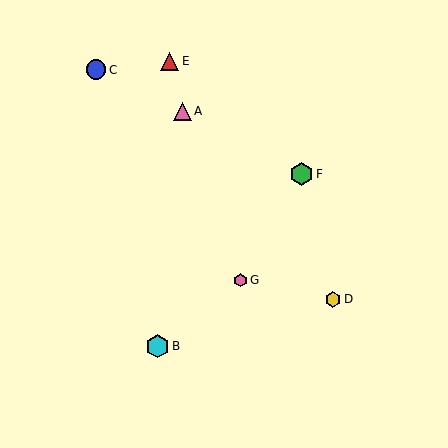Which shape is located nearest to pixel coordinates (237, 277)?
The pink hexagon (labeled G) at (241, 280) is nearest to that location.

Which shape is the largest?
The cyan hexagon (labeled B) is the largest.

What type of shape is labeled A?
Shape A is a pink triangle.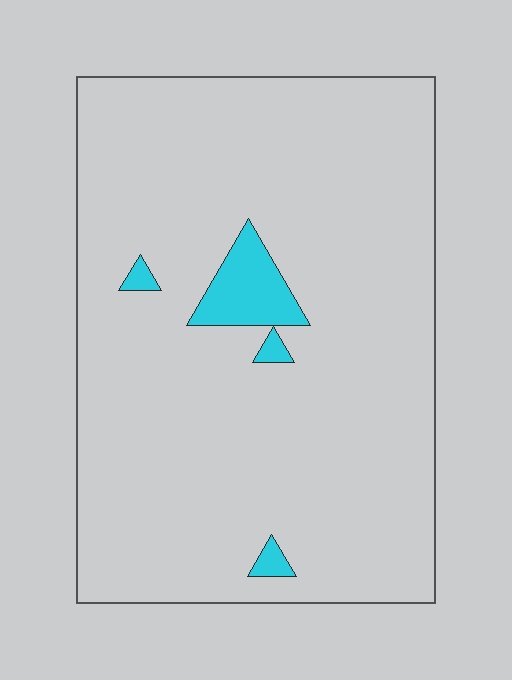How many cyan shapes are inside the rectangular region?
4.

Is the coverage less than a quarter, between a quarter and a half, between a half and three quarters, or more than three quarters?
Less than a quarter.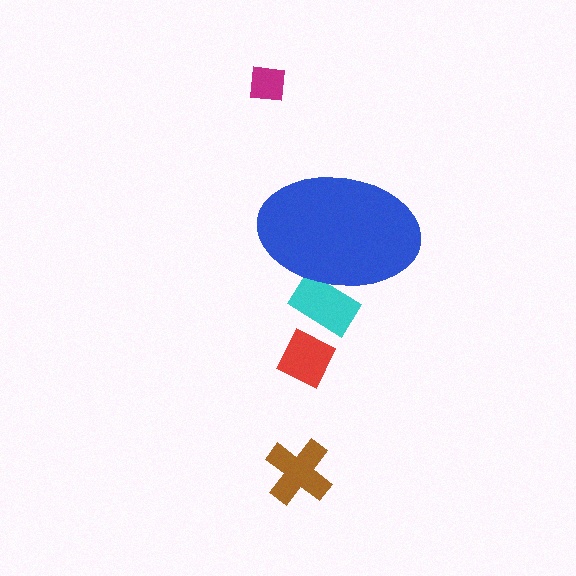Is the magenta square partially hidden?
No, the magenta square is fully visible.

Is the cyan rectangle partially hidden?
Yes, the cyan rectangle is partially hidden behind the blue ellipse.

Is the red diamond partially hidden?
No, the red diamond is fully visible.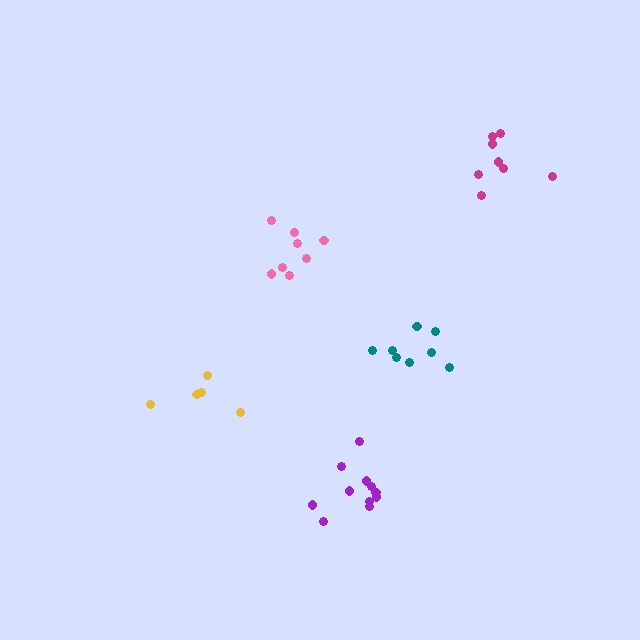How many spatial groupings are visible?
There are 5 spatial groupings.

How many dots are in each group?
Group 1: 11 dots, Group 2: 8 dots, Group 3: 8 dots, Group 4: 8 dots, Group 5: 5 dots (40 total).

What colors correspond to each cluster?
The clusters are colored: purple, pink, magenta, teal, yellow.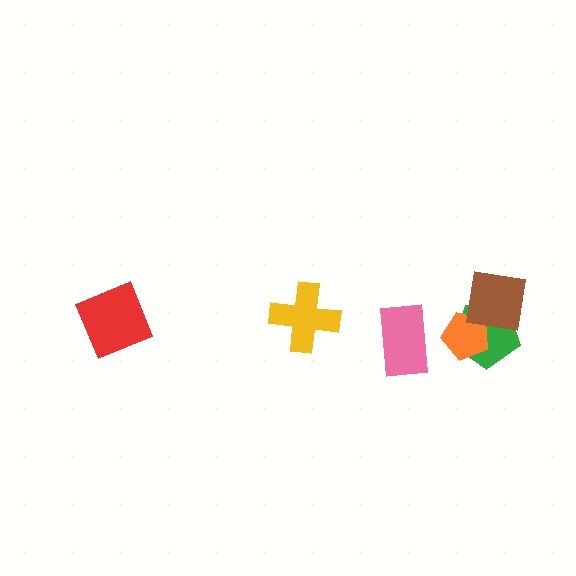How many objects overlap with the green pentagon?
2 objects overlap with the green pentagon.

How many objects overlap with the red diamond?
0 objects overlap with the red diamond.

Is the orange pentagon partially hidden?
Yes, it is partially covered by another shape.